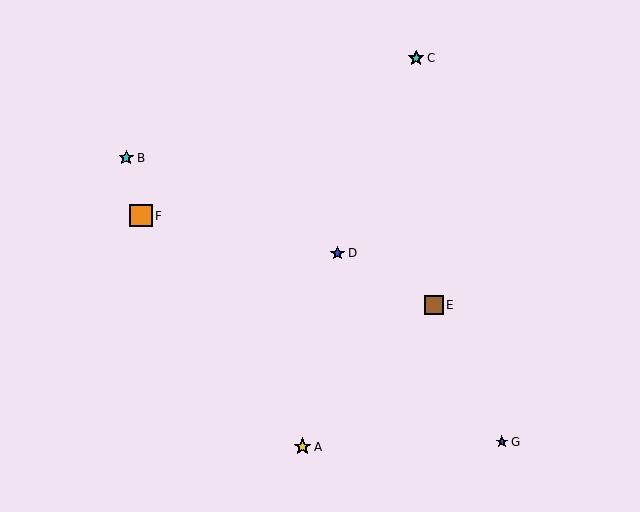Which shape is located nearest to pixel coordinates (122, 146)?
The cyan star (labeled B) at (126, 158) is nearest to that location.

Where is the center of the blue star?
The center of the blue star is at (338, 253).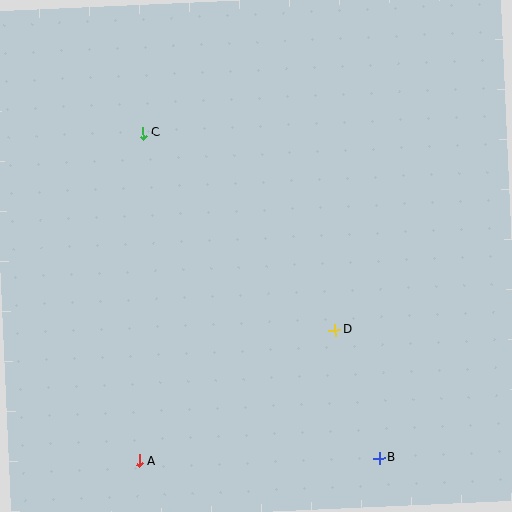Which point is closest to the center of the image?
Point D at (335, 330) is closest to the center.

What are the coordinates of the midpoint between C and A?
The midpoint between C and A is at (141, 297).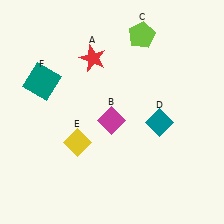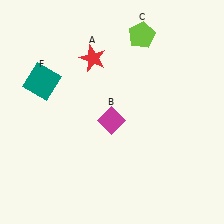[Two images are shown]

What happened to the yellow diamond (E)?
The yellow diamond (E) was removed in Image 2. It was in the bottom-left area of Image 1.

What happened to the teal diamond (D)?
The teal diamond (D) was removed in Image 2. It was in the bottom-right area of Image 1.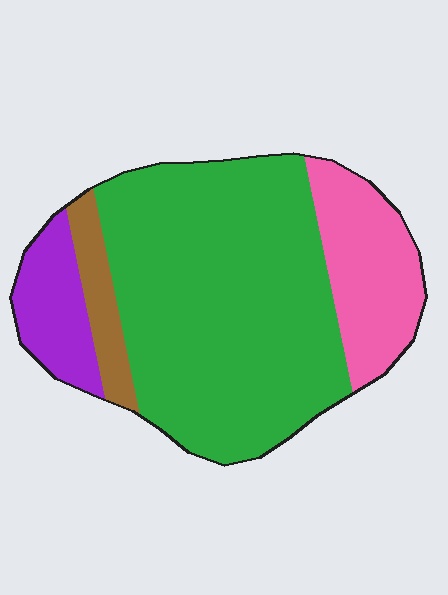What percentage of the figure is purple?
Purple takes up about one tenth (1/10) of the figure.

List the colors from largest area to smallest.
From largest to smallest: green, pink, purple, brown.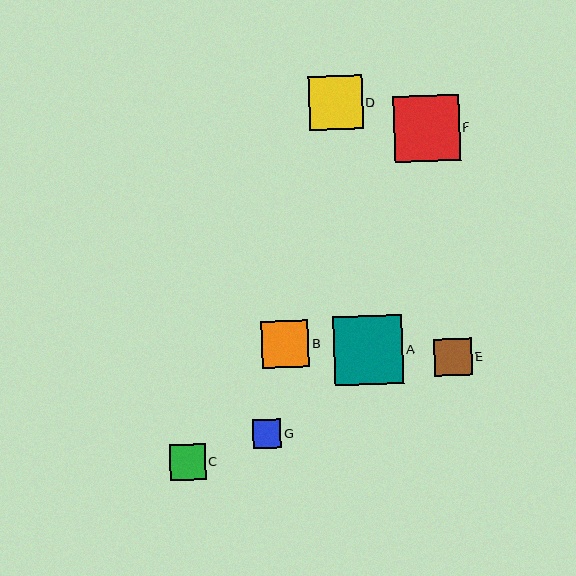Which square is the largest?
Square A is the largest with a size of approximately 70 pixels.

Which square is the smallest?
Square G is the smallest with a size of approximately 29 pixels.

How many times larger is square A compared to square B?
Square A is approximately 1.5 times the size of square B.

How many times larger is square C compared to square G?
Square C is approximately 1.2 times the size of square G.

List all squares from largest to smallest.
From largest to smallest: A, F, D, B, E, C, G.